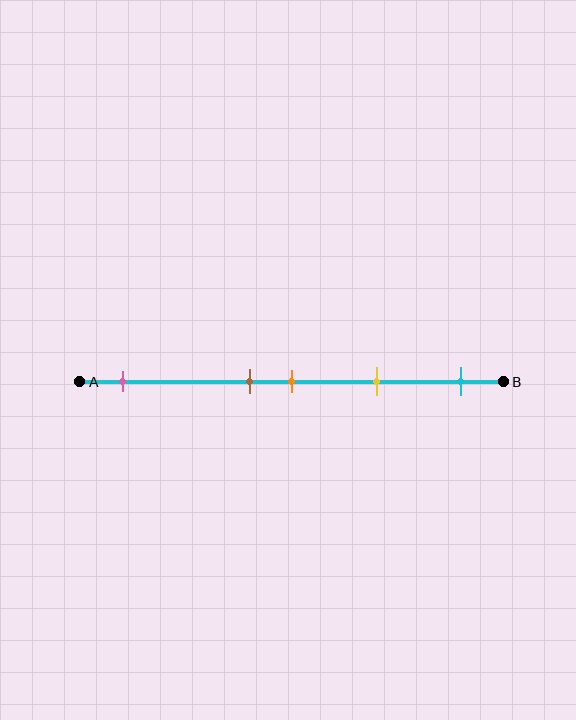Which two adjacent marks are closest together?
The brown and orange marks are the closest adjacent pair.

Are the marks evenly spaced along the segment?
No, the marks are not evenly spaced.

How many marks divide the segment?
There are 5 marks dividing the segment.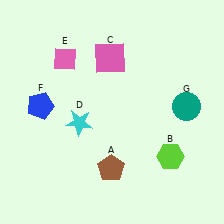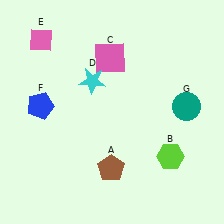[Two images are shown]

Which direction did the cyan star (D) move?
The cyan star (D) moved up.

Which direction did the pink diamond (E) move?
The pink diamond (E) moved left.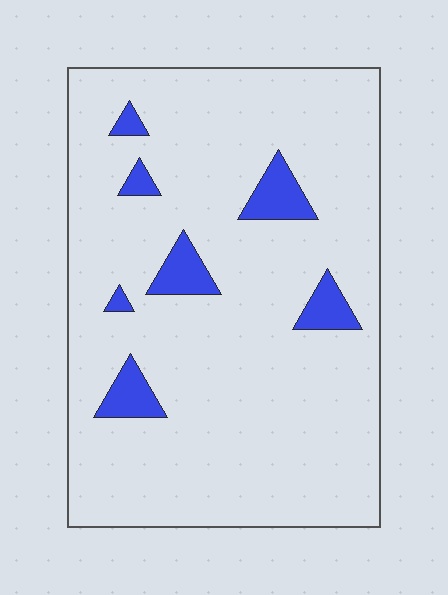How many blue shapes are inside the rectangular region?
7.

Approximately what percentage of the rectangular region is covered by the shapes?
Approximately 10%.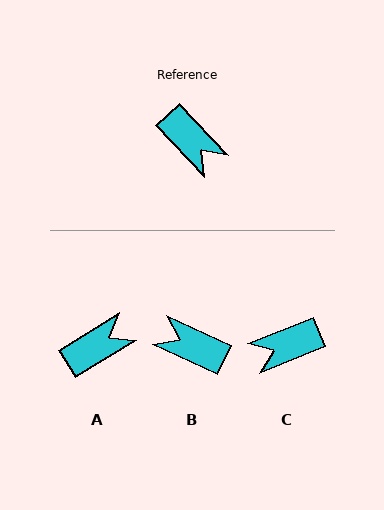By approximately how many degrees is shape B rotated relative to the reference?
Approximately 158 degrees clockwise.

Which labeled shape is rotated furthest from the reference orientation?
B, about 158 degrees away.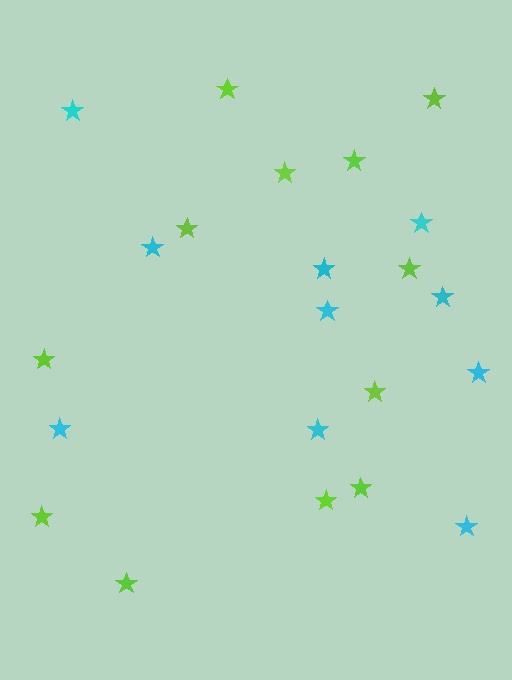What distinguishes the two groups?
There are 2 groups: one group of cyan stars (10) and one group of lime stars (12).